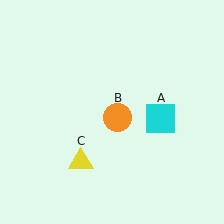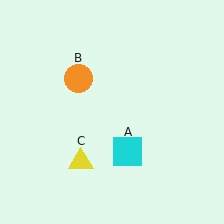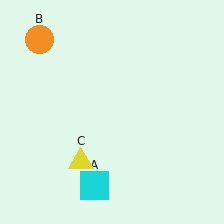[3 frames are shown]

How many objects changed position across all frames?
2 objects changed position: cyan square (object A), orange circle (object B).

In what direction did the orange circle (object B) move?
The orange circle (object B) moved up and to the left.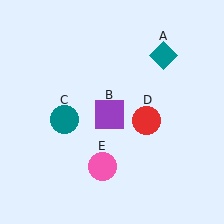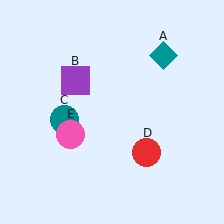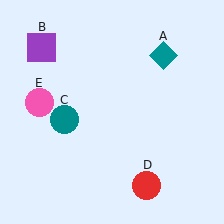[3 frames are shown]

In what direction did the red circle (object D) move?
The red circle (object D) moved down.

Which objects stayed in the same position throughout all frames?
Teal diamond (object A) and teal circle (object C) remained stationary.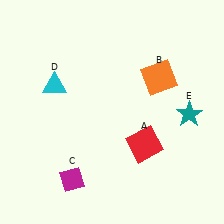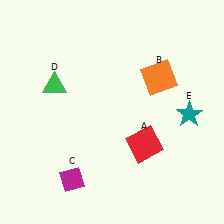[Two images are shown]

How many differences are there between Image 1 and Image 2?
There is 1 difference between the two images.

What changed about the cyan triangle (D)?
In Image 1, D is cyan. In Image 2, it changed to green.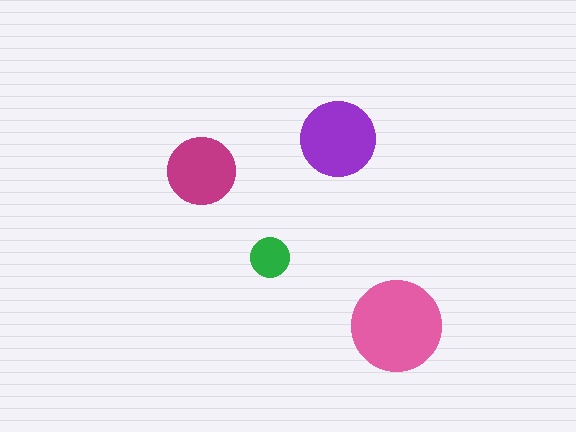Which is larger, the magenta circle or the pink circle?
The pink one.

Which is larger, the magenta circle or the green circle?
The magenta one.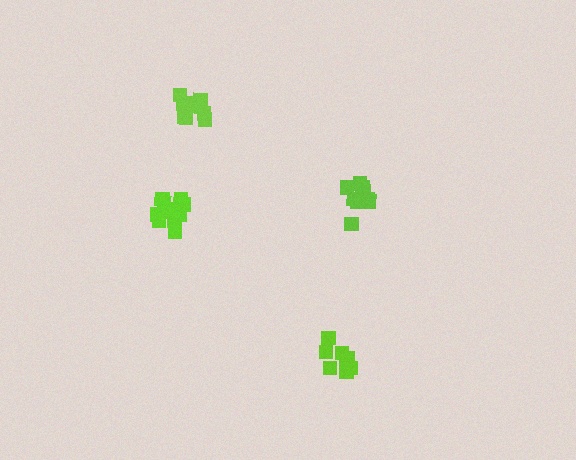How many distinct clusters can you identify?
There are 4 distinct clusters.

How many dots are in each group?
Group 1: 9 dots, Group 2: 9 dots, Group 3: 11 dots, Group 4: 8 dots (37 total).